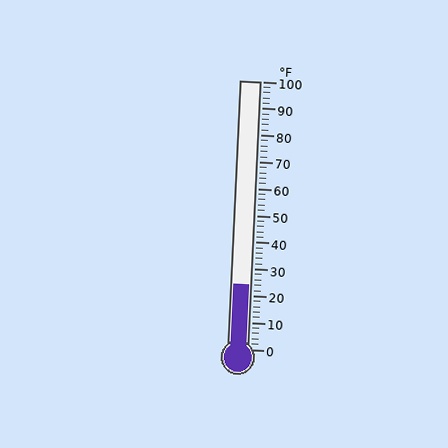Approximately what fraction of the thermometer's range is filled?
The thermometer is filled to approximately 25% of its range.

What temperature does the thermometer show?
The thermometer shows approximately 24°F.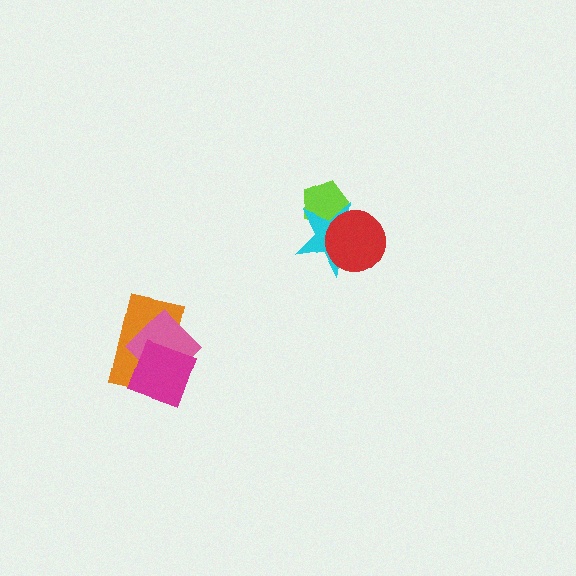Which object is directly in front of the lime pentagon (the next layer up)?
The cyan star is directly in front of the lime pentagon.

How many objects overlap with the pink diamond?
2 objects overlap with the pink diamond.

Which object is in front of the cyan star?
The red circle is in front of the cyan star.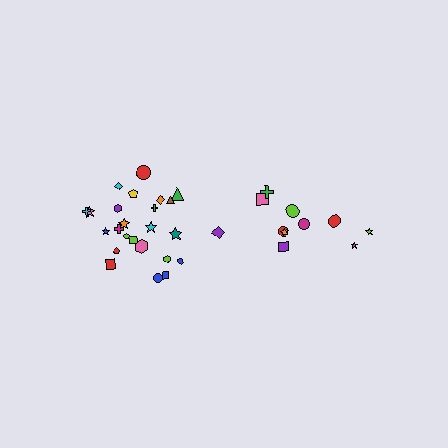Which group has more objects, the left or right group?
The left group.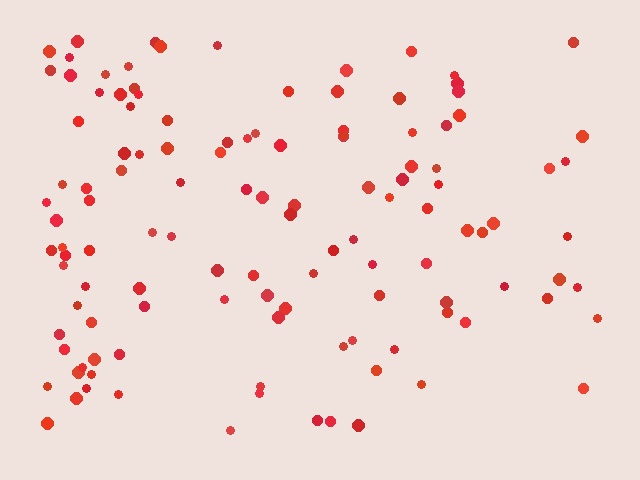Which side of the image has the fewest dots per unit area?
The right.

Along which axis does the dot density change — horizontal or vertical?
Horizontal.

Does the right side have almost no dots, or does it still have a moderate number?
Still a moderate number, just noticeably fewer than the left.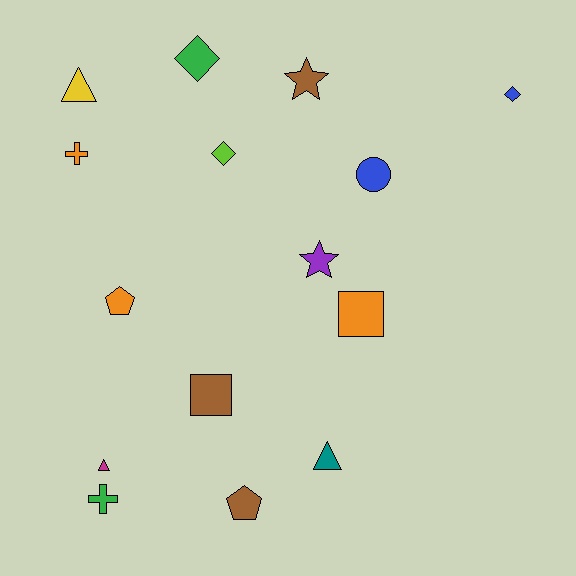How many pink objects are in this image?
There are no pink objects.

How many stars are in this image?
There are 2 stars.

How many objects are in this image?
There are 15 objects.